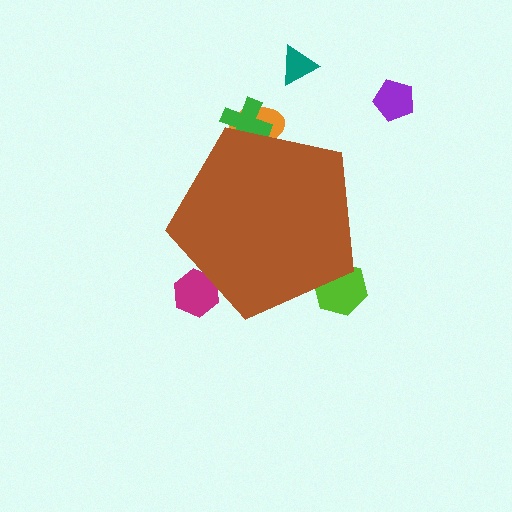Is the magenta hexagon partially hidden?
Yes, the magenta hexagon is partially hidden behind the brown pentagon.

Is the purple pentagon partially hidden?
No, the purple pentagon is fully visible.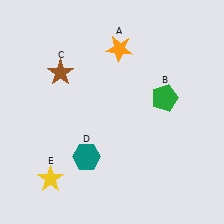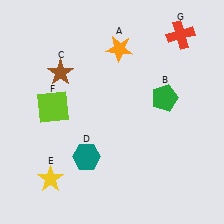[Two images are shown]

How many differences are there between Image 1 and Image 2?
There are 2 differences between the two images.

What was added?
A lime square (F), a red cross (G) were added in Image 2.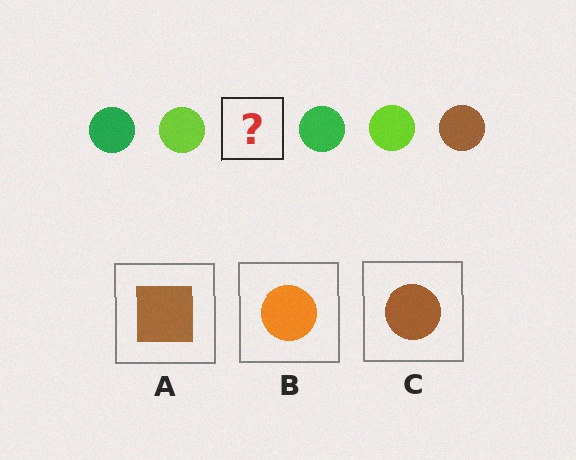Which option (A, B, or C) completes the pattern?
C.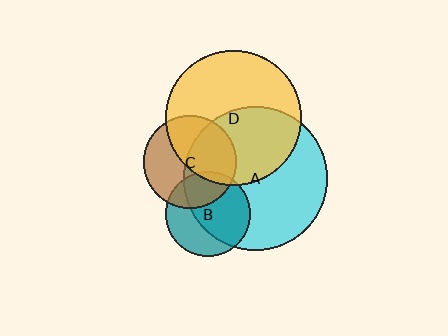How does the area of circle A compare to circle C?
Approximately 2.4 times.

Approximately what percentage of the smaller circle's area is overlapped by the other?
Approximately 65%.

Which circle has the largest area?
Circle A (cyan).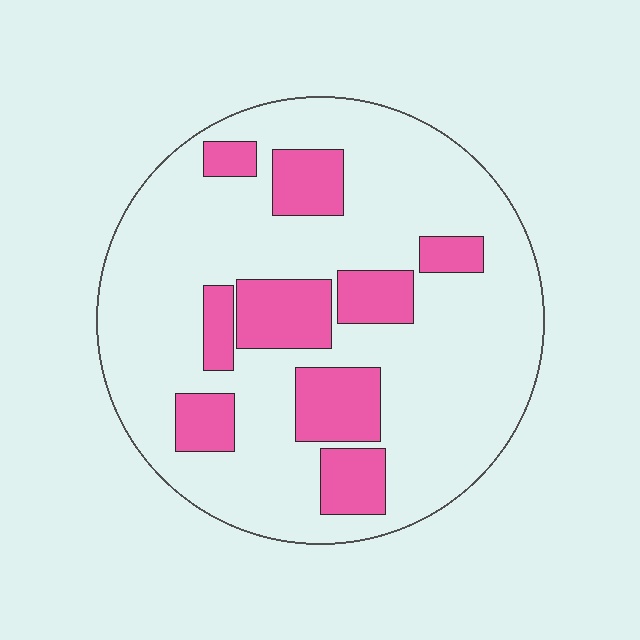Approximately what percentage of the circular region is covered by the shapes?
Approximately 25%.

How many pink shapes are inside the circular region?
9.